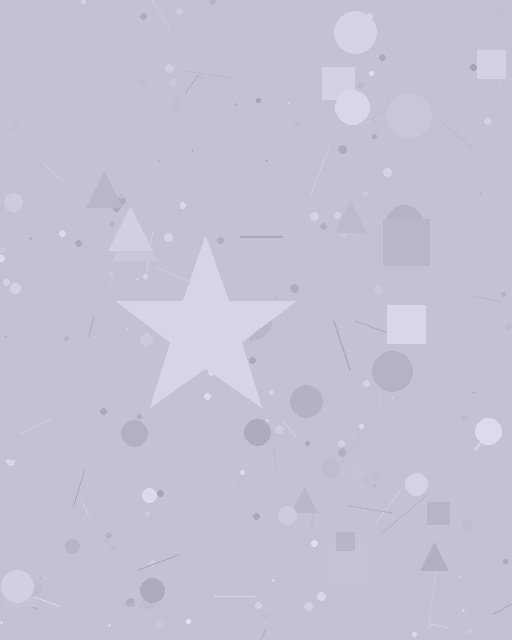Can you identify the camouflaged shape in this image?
The camouflaged shape is a star.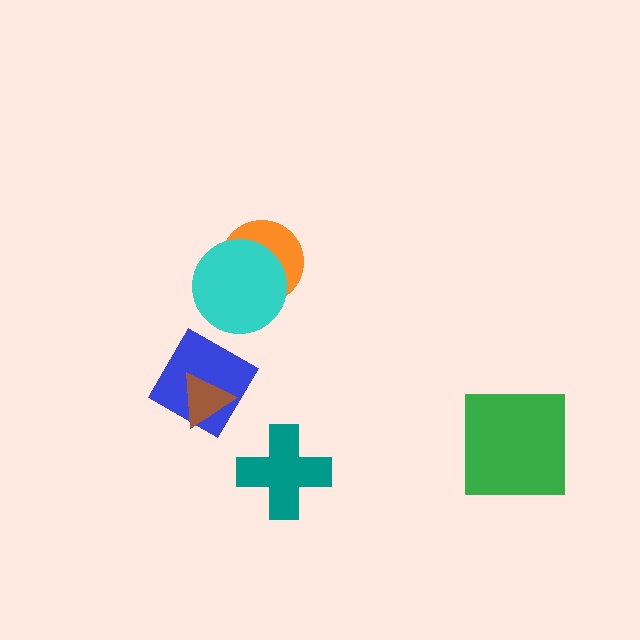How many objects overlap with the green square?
0 objects overlap with the green square.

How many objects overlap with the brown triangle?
1 object overlaps with the brown triangle.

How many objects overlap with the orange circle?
1 object overlaps with the orange circle.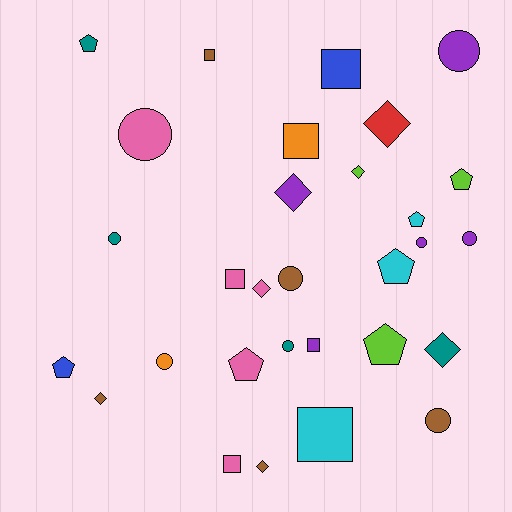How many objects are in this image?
There are 30 objects.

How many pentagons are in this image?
There are 7 pentagons.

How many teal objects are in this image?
There are 4 teal objects.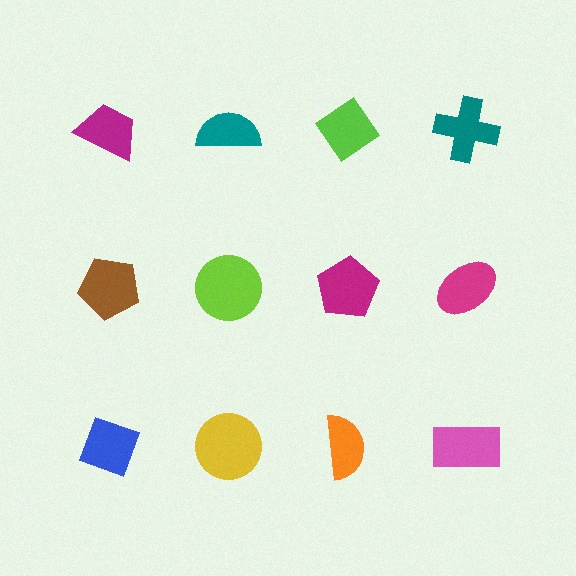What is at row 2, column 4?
A magenta ellipse.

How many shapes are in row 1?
4 shapes.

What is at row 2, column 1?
A brown pentagon.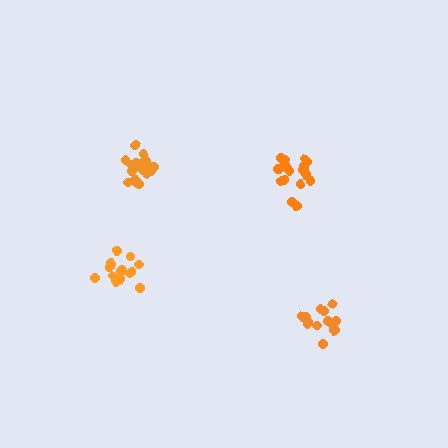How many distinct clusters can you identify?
There are 4 distinct clusters.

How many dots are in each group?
Group 1: 21 dots, Group 2: 15 dots, Group 3: 15 dots, Group 4: 20 dots (71 total).